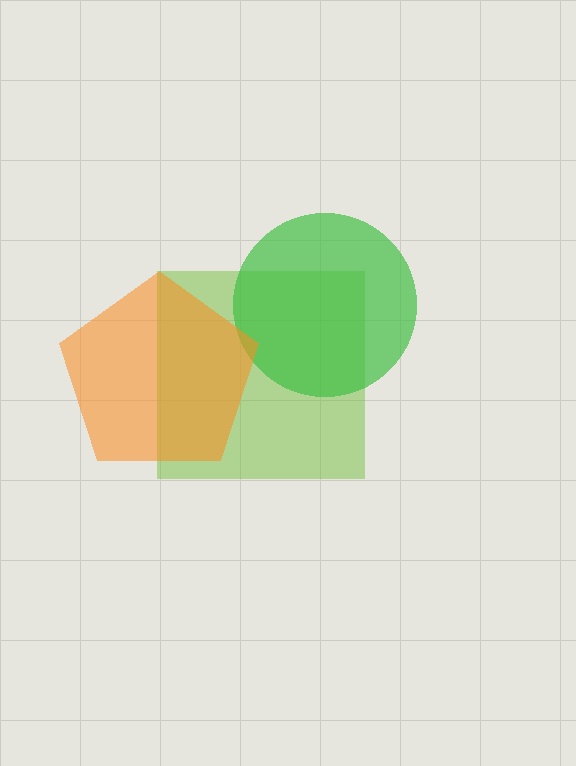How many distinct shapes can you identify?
There are 3 distinct shapes: a lime square, a green circle, an orange pentagon.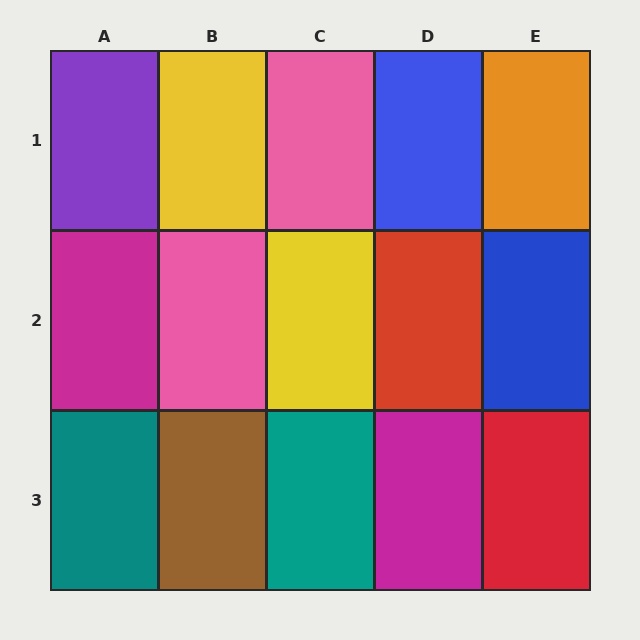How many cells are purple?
1 cell is purple.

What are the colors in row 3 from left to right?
Teal, brown, teal, magenta, red.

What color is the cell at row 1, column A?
Purple.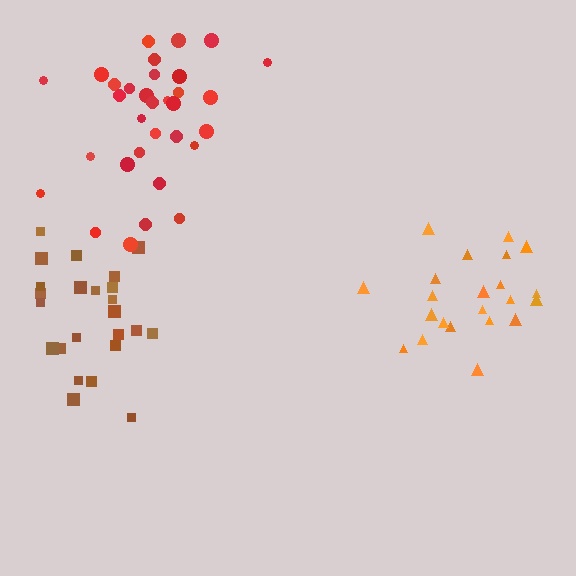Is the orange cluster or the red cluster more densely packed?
Orange.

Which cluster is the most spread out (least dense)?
Brown.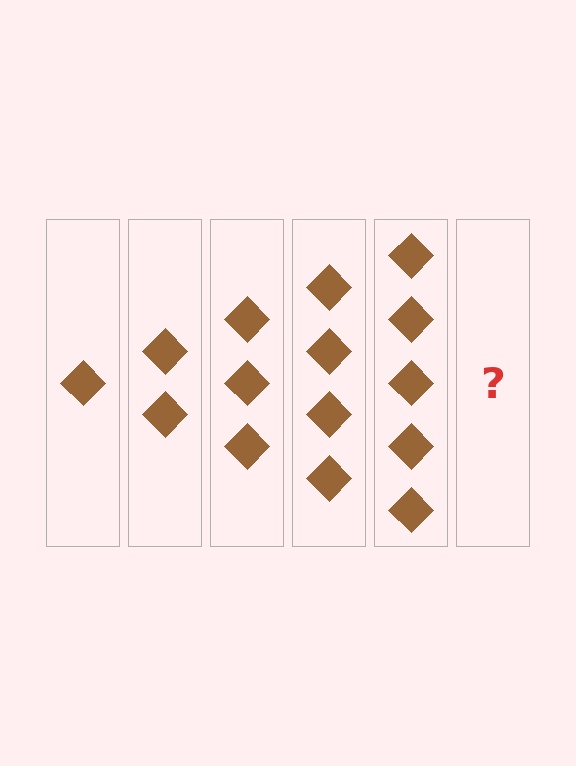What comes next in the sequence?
The next element should be 6 diamonds.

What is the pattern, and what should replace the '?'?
The pattern is that each step adds one more diamond. The '?' should be 6 diamonds.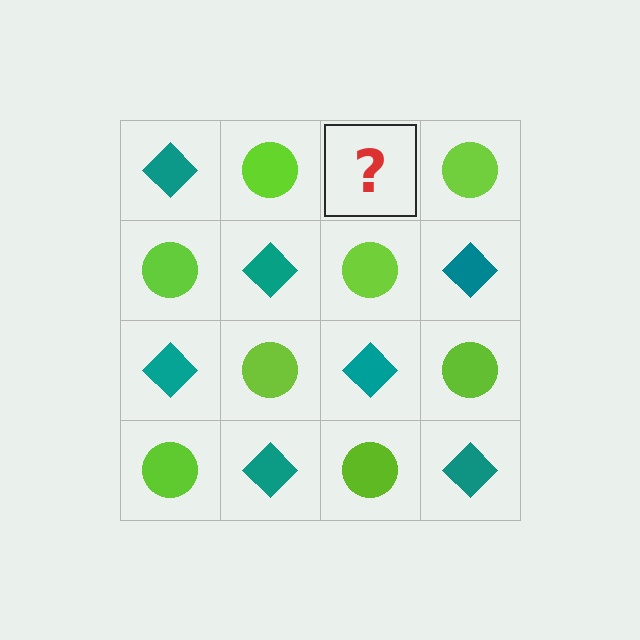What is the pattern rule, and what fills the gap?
The rule is that it alternates teal diamond and lime circle in a checkerboard pattern. The gap should be filled with a teal diamond.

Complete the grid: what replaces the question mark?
The question mark should be replaced with a teal diamond.